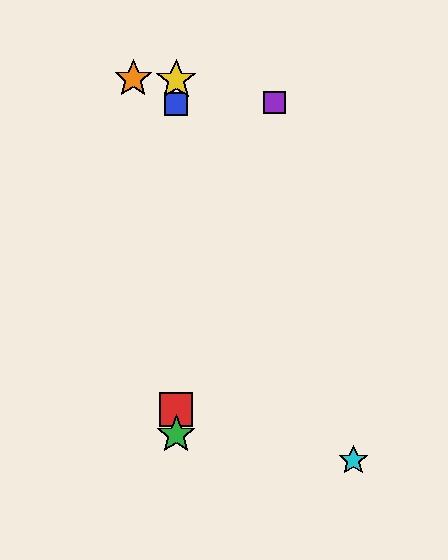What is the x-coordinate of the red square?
The red square is at x≈176.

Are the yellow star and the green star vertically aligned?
Yes, both are at x≈176.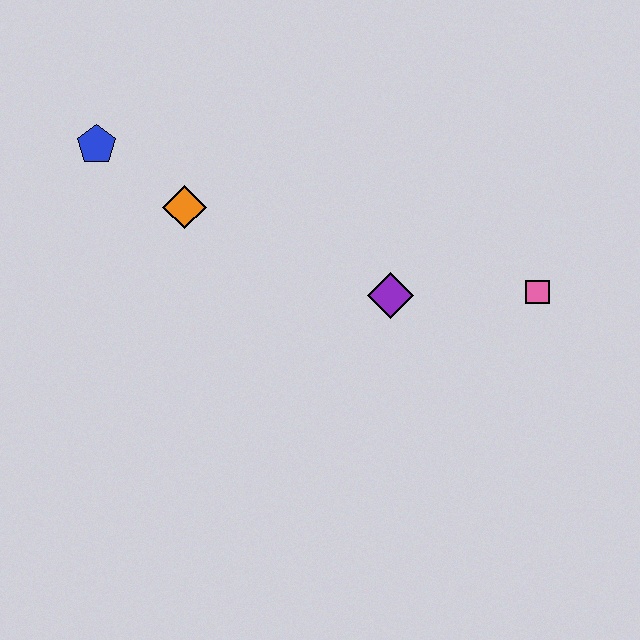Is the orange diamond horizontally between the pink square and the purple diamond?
No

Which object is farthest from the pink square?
The blue pentagon is farthest from the pink square.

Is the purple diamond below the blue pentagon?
Yes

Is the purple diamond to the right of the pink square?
No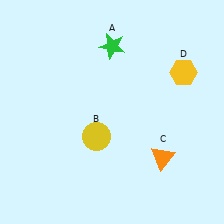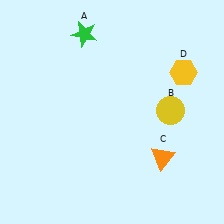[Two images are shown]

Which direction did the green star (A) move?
The green star (A) moved left.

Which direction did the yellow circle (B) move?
The yellow circle (B) moved right.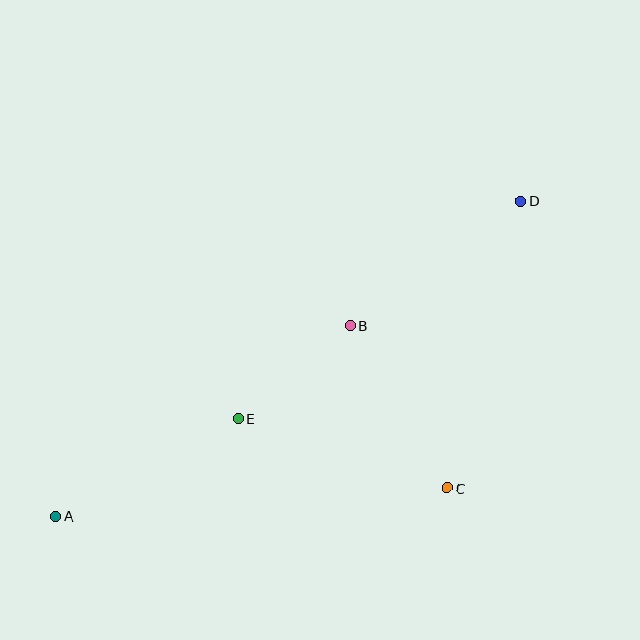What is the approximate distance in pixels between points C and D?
The distance between C and D is approximately 296 pixels.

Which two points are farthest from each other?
Points A and D are farthest from each other.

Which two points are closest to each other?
Points B and E are closest to each other.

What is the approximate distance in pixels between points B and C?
The distance between B and C is approximately 190 pixels.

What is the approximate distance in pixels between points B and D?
The distance between B and D is approximately 211 pixels.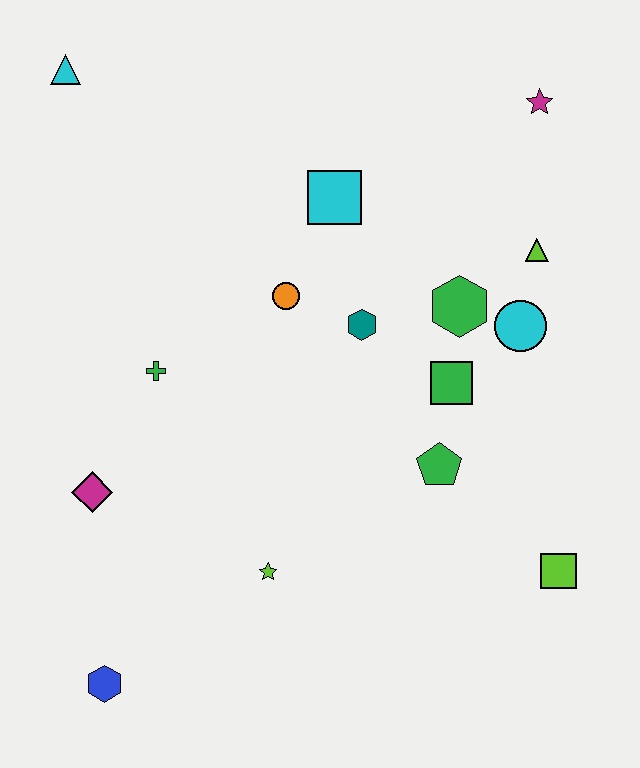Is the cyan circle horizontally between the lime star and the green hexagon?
No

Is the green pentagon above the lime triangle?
No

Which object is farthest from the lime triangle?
The blue hexagon is farthest from the lime triangle.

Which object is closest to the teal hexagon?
The orange circle is closest to the teal hexagon.